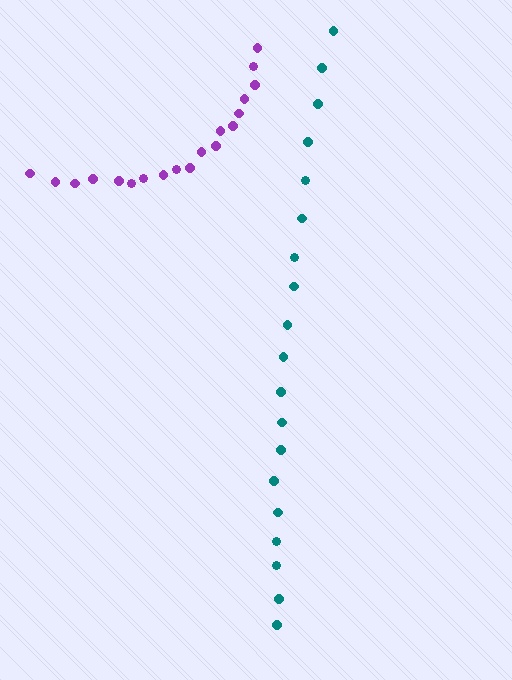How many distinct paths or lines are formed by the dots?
There are 2 distinct paths.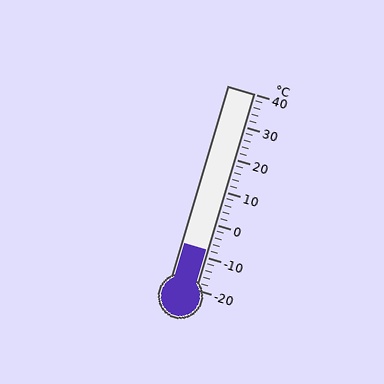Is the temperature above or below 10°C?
The temperature is below 10°C.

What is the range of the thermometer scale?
The thermometer scale ranges from -20°C to 40°C.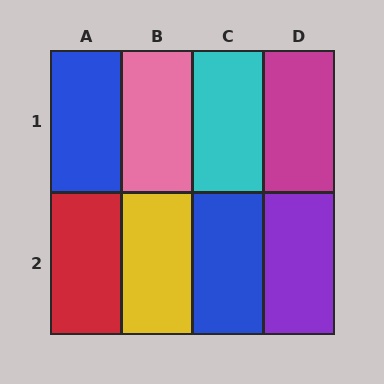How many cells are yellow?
1 cell is yellow.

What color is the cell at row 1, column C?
Cyan.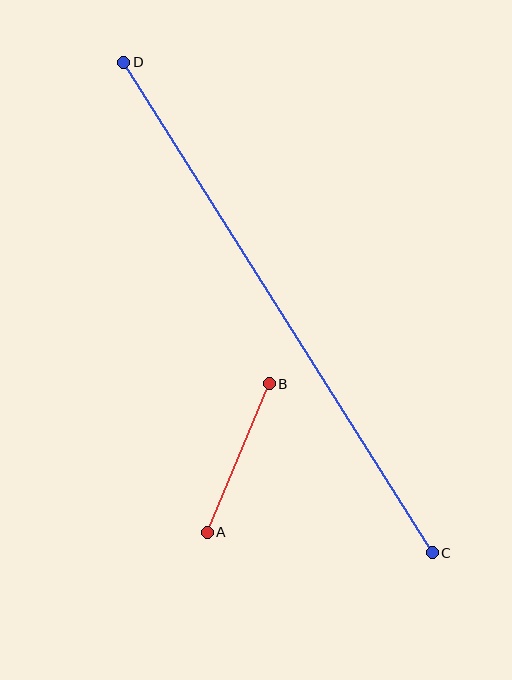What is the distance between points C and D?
The distance is approximately 579 pixels.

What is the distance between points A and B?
The distance is approximately 161 pixels.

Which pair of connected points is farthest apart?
Points C and D are farthest apart.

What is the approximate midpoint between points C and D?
The midpoint is at approximately (278, 307) pixels.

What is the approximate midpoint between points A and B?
The midpoint is at approximately (238, 458) pixels.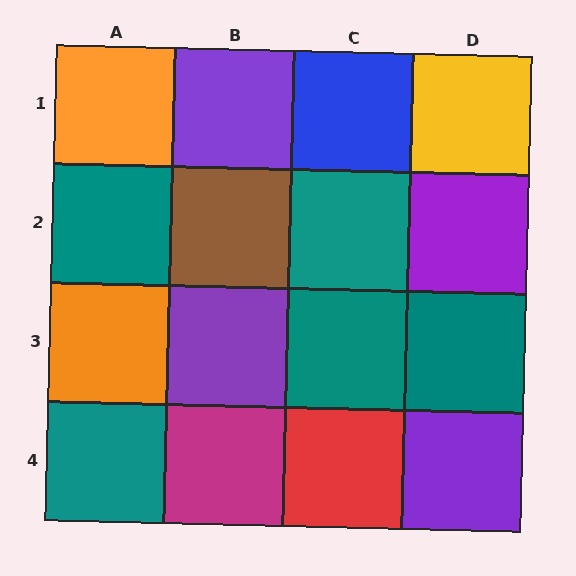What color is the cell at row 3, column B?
Purple.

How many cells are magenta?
1 cell is magenta.